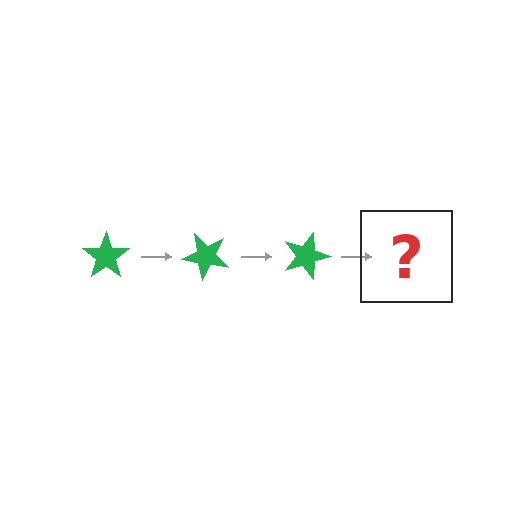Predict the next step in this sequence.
The next step is a green star rotated 135 degrees.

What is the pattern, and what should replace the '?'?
The pattern is that the star rotates 45 degrees each step. The '?' should be a green star rotated 135 degrees.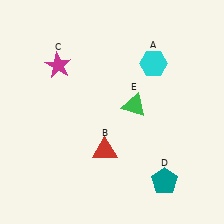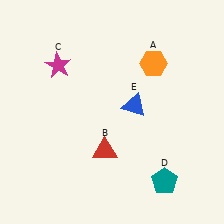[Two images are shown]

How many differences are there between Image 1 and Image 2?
There are 2 differences between the two images.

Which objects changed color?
A changed from cyan to orange. E changed from green to blue.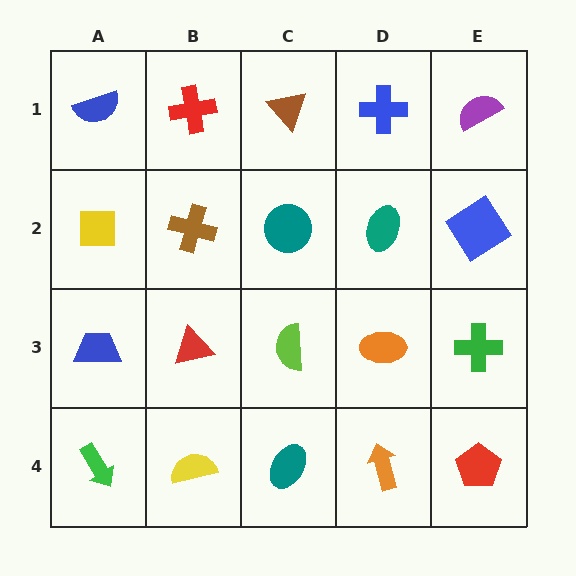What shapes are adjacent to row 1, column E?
A blue diamond (row 2, column E), a blue cross (row 1, column D).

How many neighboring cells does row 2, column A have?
3.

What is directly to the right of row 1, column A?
A red cross.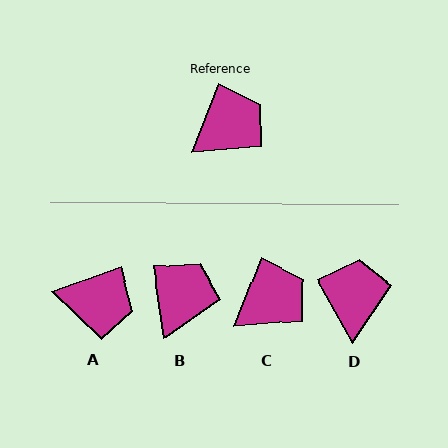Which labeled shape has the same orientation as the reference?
C.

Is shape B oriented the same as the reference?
No, it is off by about 30 degrees.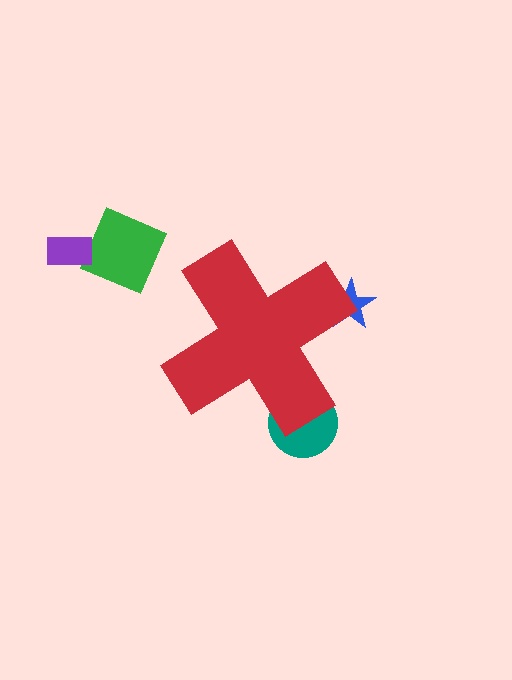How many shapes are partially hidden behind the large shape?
2 shapes are partially hidden.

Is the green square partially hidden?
No, the green square is fully visible.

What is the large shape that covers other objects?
A red cross.